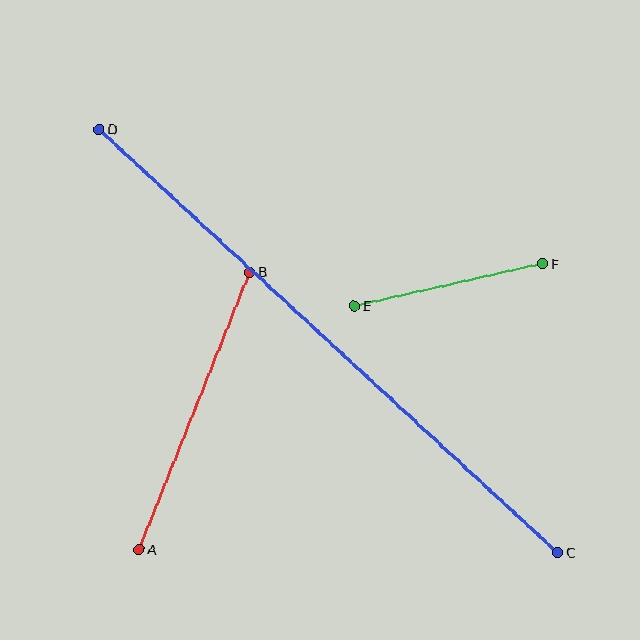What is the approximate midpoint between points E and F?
The midpoint is at approximately (449, 285) pixels.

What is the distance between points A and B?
The distance is approximately 299 pixels.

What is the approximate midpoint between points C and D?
The midpoint is at approximately (328, 341) pixels.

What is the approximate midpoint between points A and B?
The midpoint is at approximately (195, 411) pixels.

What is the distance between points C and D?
The distance is approximately 624 pixels.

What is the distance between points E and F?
The distance is approximately 193 pixels.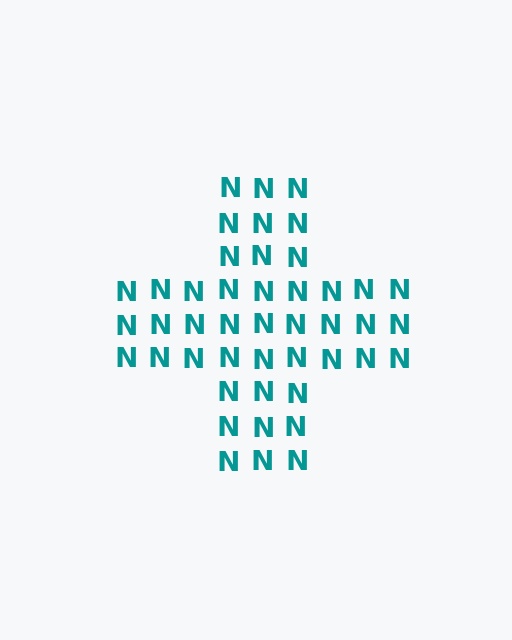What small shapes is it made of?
It is made of small letter N's.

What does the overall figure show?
The overall figure shows a cross.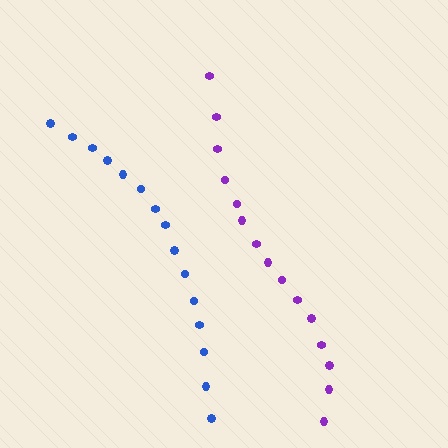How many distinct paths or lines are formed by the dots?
There are 2 distinct paths.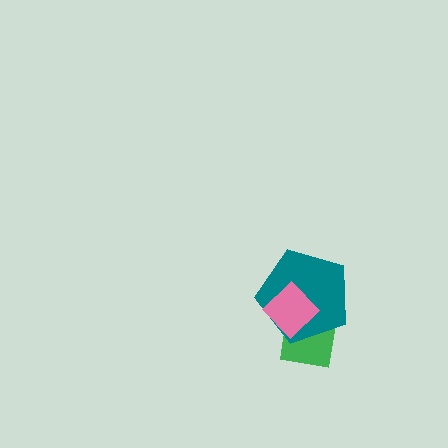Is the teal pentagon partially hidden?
Yes, it is partially covered by another shape.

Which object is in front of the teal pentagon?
The pink diamond is in front of the teal pentagon.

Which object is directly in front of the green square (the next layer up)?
The teal pentagon is directly in front of the green square.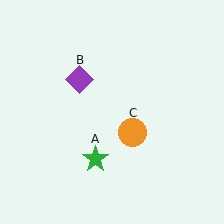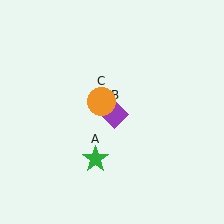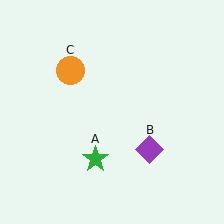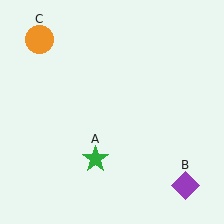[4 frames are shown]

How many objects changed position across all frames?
2 objects changed position: purple diamond (object B), orange circle (object C).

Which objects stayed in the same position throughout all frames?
Green star (object A) remained stationary.